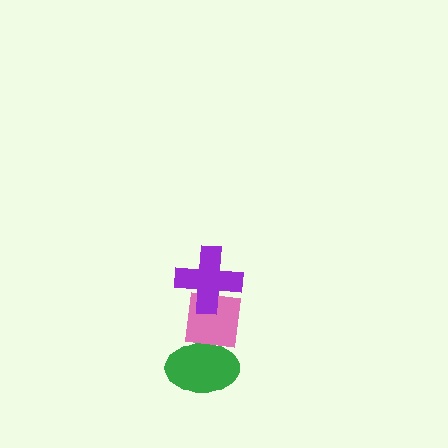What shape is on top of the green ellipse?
The pink square is on top of the green ellipse.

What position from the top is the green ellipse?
The green ellipse is 3rd from the top.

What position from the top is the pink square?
The pink square is 2nd from the top.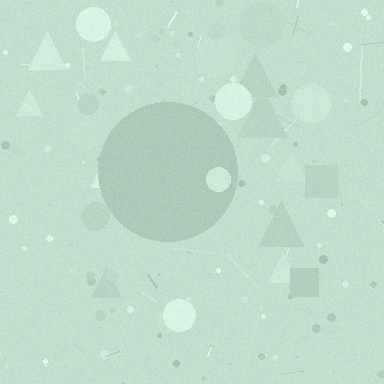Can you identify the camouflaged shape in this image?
The camouflaged shape is a circle.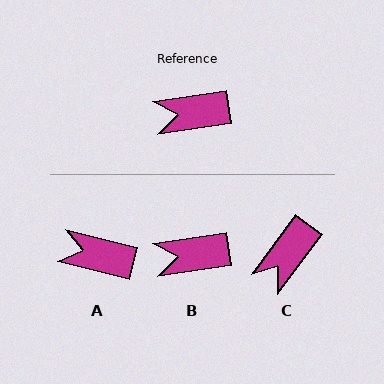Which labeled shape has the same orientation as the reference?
B.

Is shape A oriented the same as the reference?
No, it is off by about 23 degrees.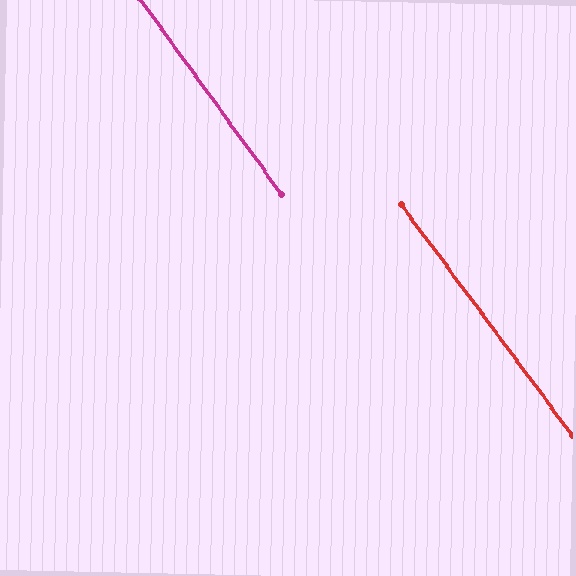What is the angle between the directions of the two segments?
Approximately 0 degrees.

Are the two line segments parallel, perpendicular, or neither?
Parallel — their directions differ by only 0.4°.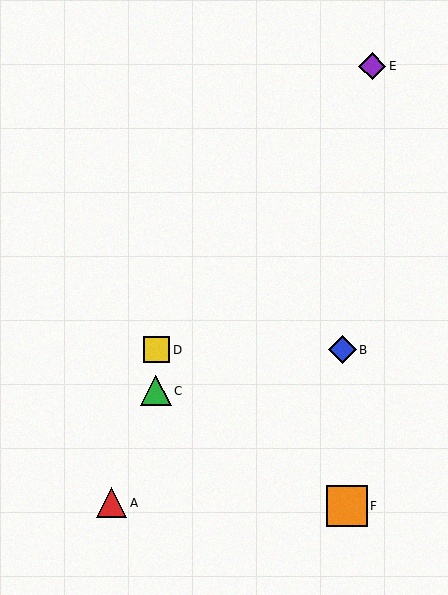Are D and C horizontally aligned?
No, D is at y≈350 and C is at y≈391.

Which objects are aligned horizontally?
Objects B, D are aligned horizontally.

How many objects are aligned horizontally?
2 objects (B, D) are aligned horizontally.